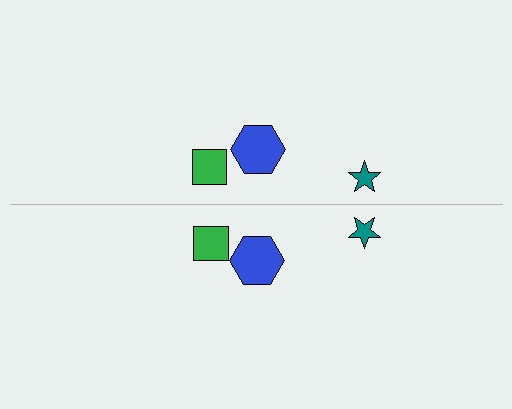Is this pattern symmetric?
Yes, this pattern has bilateral (reflection) symmetry.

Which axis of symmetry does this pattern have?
The pattern has a horizontal axis of symmetry running through the center of the image.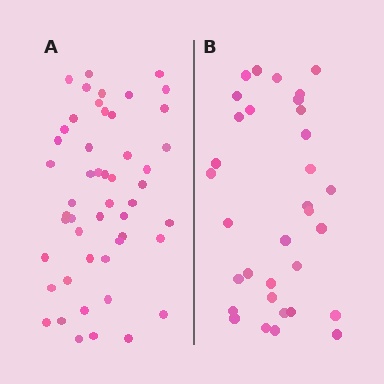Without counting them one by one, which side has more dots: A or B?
Region A (the left region) has more dots.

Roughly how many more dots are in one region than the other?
Region A has approximately 15 more dots than region B.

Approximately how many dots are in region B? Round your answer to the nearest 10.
About 30 dots. (The exact count is 33, which rounds to 30.)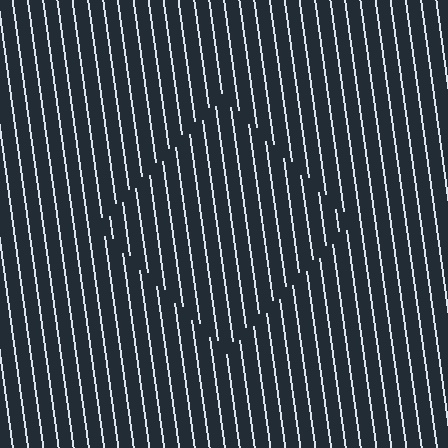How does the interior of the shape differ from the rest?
The interior of the shape contains the same grating, shifted by half a period — the contour is defined by the phase discontinuity where line-ends from the inner and outer gratings abut.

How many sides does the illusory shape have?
4 sides — the line-ends trace a square.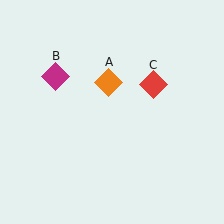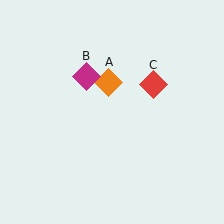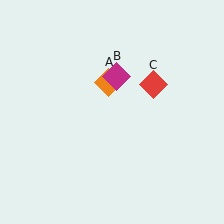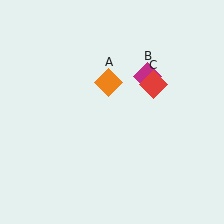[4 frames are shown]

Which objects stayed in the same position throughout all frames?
Orange diamond (object A) and red diamond (object C) remained stationary.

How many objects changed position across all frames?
1 object changed position: magenta diamond (object B).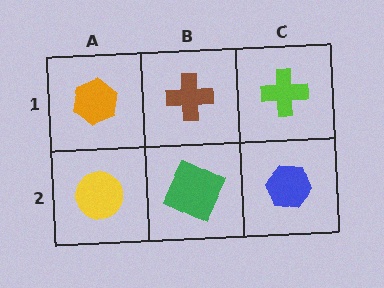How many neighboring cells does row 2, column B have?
3.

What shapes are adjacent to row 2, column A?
An orange hexagon (row 1, column A), a green square (row 2, column B).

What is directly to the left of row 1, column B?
An orange hexagon.